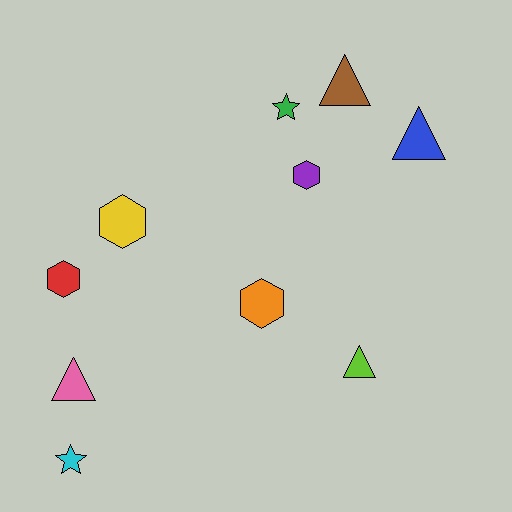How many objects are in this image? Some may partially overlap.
There are 10 objects.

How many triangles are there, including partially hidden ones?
There are 4 triangles.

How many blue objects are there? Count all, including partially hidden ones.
There is 1 blue object.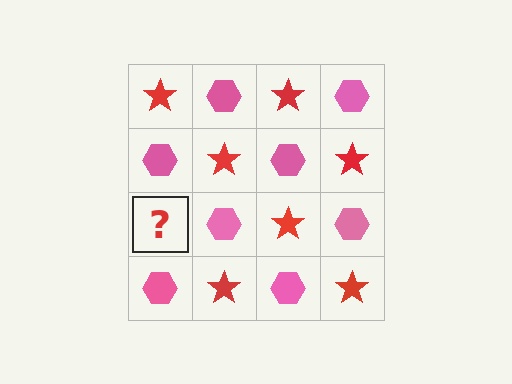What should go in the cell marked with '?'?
The missing cell should contain a red star.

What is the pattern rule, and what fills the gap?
The rule is that it alternates red star and pink hexagon in a checkerboard pattern. The gap should be filled with a red star.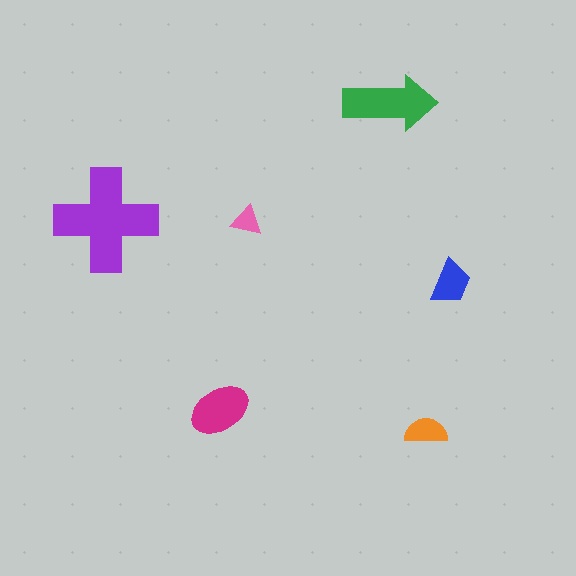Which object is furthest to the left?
The purple cross is leftmost.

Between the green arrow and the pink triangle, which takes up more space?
The green arrow.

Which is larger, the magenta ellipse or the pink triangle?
The magenta ellipse.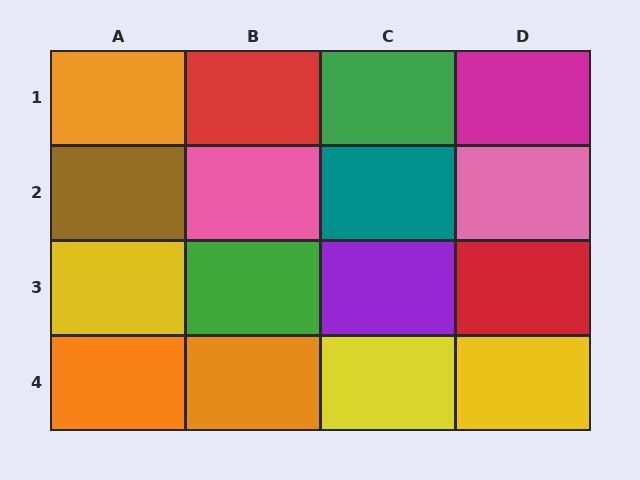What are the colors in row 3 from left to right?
Yellow, green, purple, red.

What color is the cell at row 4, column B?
Orange.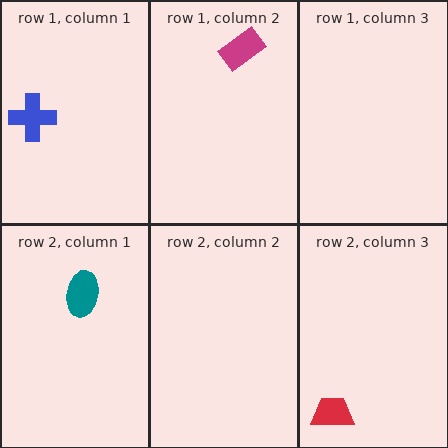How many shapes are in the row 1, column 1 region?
1.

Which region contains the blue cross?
The row 1, column 1 region.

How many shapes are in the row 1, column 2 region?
1.